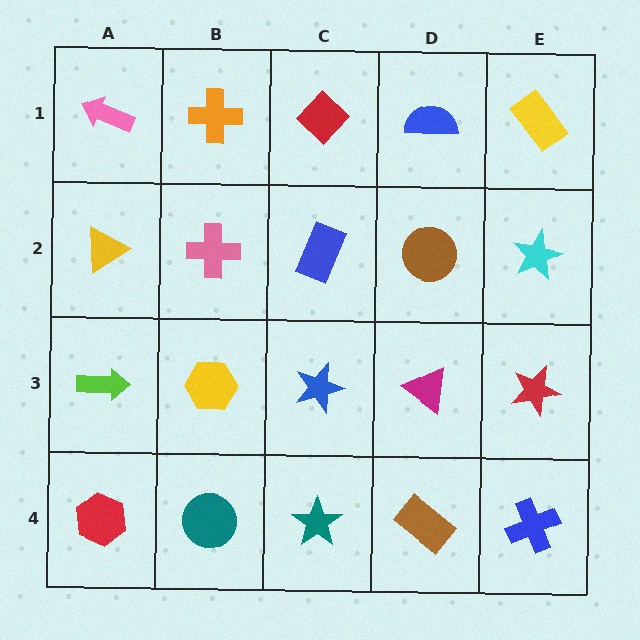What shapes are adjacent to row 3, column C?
A blue rectangle (row 2, column C), a teal star (row 4, column C), a yellow hexagon (row 3, column B), a magenta triangle (row 3, column D).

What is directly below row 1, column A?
A yellow triangle.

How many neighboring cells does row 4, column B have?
3.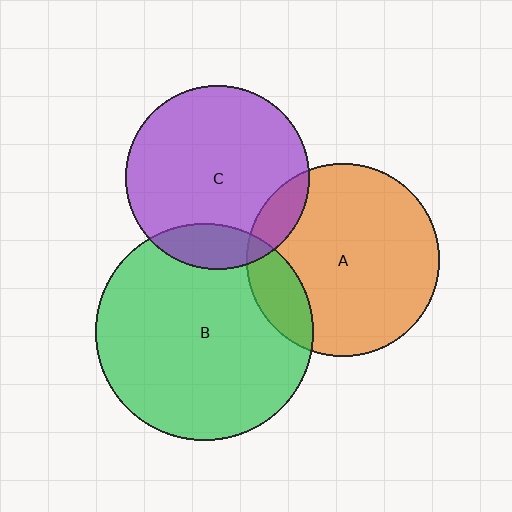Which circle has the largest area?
Circle B (green).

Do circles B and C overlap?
Yes.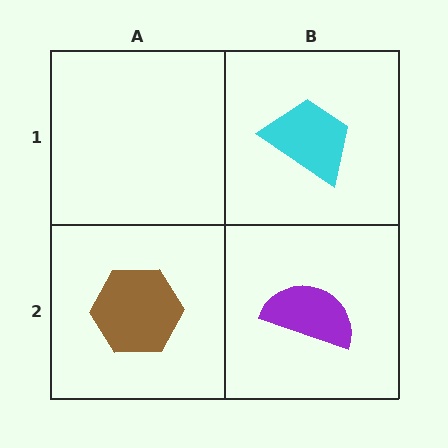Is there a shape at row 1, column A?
No, that cell is empty.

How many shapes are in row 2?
2 shapes.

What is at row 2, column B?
A purple semicircle.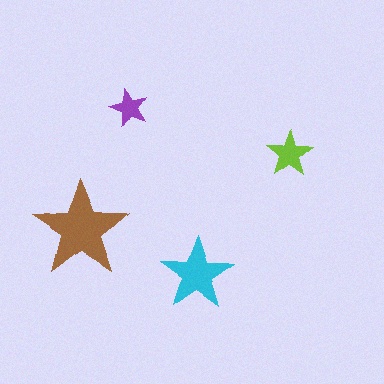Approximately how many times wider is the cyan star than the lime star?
About 1.5 times wider.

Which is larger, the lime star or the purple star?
The lime one.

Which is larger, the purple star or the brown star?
The brown one.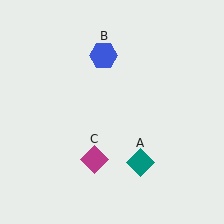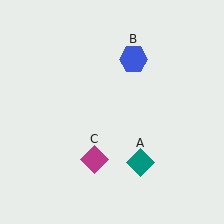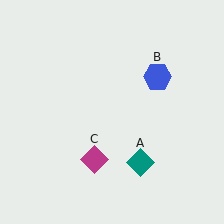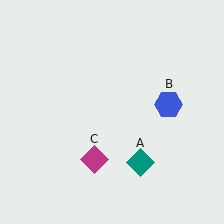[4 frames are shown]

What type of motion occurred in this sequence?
The blue hexagon (object B) rotated clockwise around the center of the scene.